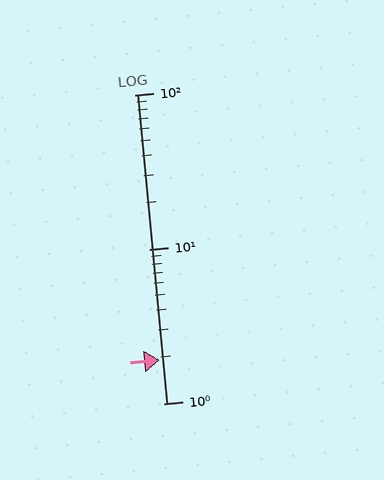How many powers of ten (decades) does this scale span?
The scale spans 2 decades, from 1 to 100.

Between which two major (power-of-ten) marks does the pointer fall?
The pointer is between 1 and 10.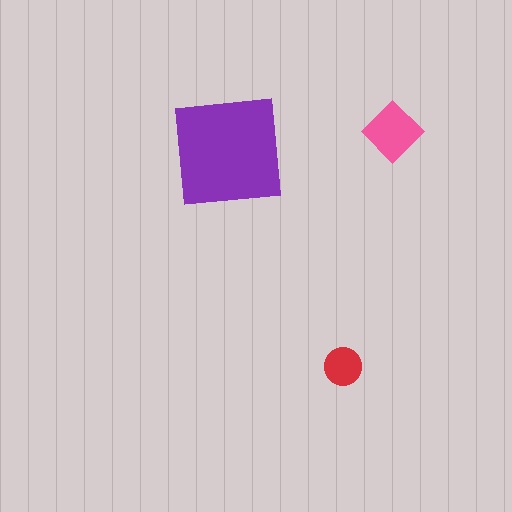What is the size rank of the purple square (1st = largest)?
1st.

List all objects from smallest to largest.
The red circle, the pink diamond, the purple square.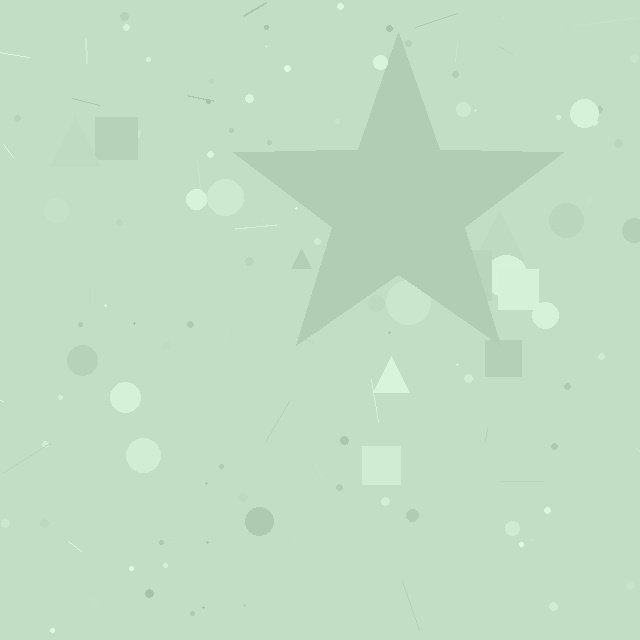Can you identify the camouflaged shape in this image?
The camouflaged shape is a star.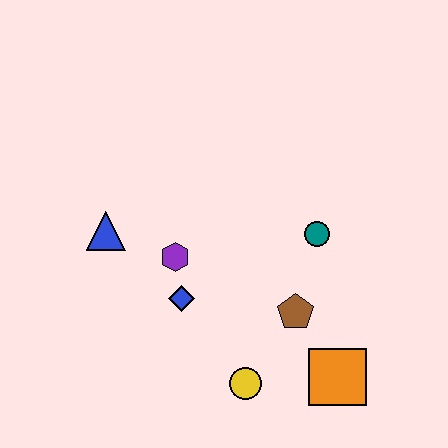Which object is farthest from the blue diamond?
The orange square is farthest from the blue diamond.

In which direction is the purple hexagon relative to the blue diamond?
The purple hexagon is above the blue diamond.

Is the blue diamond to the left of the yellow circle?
Yes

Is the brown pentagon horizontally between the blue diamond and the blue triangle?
No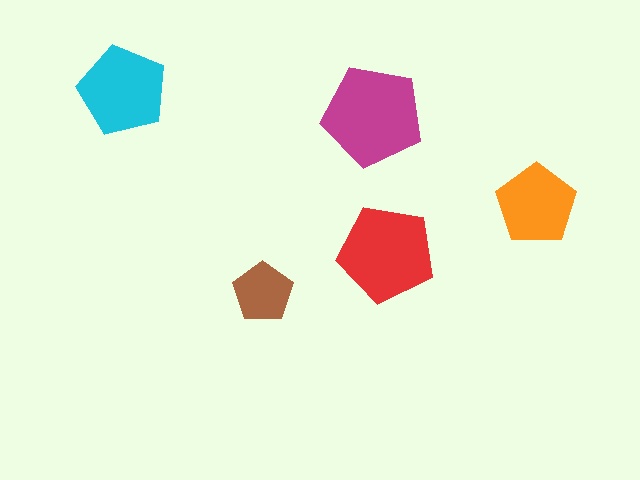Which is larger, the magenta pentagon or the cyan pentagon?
The magenta one.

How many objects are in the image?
There are 5 objects in the image.